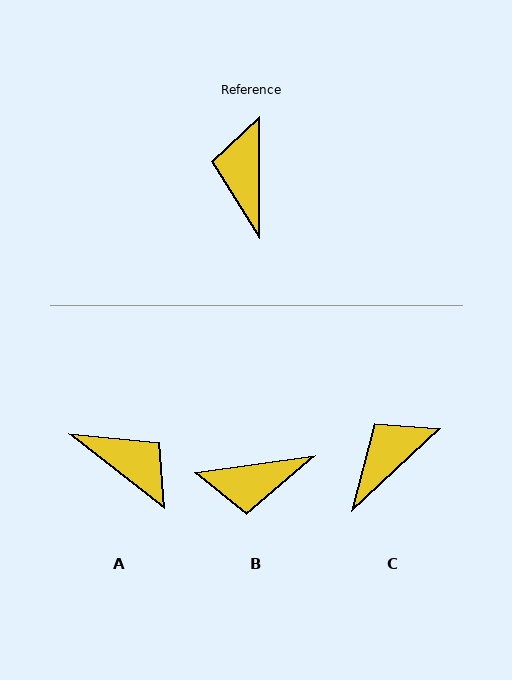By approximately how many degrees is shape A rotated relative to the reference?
Approximately 128 degrees clockwise.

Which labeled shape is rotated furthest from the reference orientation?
A, about 128 degrees away.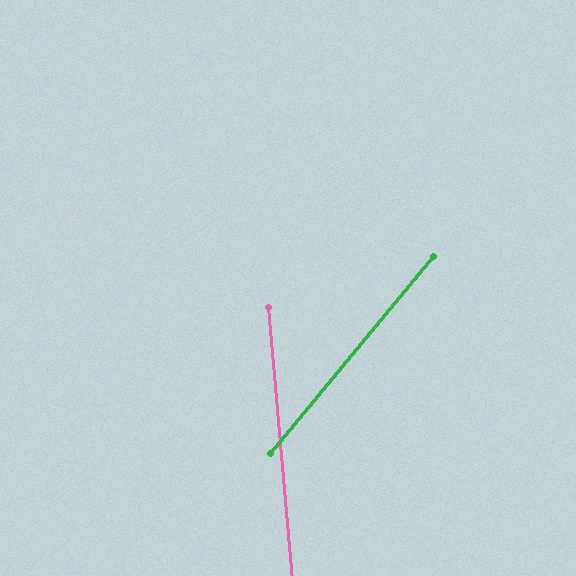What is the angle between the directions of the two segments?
Approximately 45 degrees.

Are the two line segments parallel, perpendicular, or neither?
Neither parallel nor perpendicular — they differ by about 45°.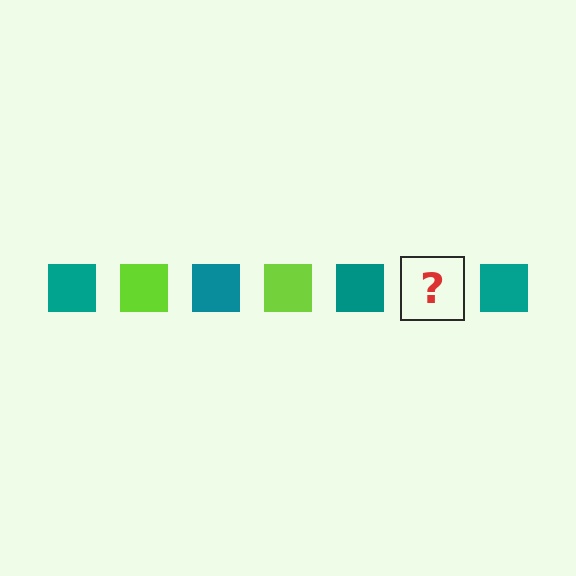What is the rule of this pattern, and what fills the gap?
The rule is that the pattern cycles through teal, lime squares. The gap should be filled with a lime square.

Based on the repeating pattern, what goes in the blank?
The blank should be a lime square.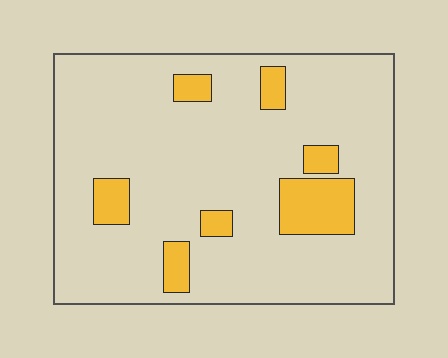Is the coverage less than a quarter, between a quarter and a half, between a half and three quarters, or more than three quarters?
Less than a quarter.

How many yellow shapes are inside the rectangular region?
7.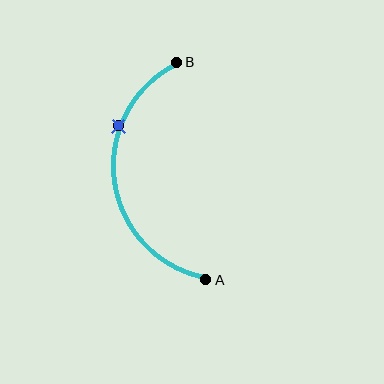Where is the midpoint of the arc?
The arc midpoint is the point on the curve farthest from the straight line joining A and B. It sits to the left of that line.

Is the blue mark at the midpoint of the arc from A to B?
No. The blue mark lies on the arc but is closer to endpoint B. The arc midpoint would be at the point on the curve equidistant along the arc from both A and B.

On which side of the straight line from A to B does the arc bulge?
The arc bulges to the left of the straight line connecting A and B.